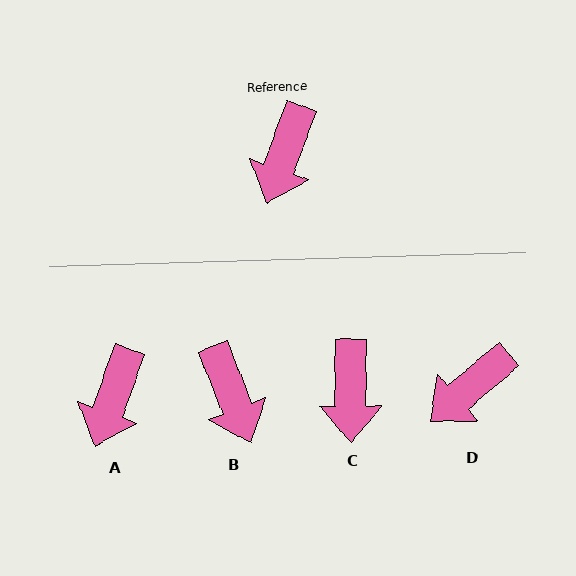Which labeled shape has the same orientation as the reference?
A.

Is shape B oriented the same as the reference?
No, it is off by about 41 degrees.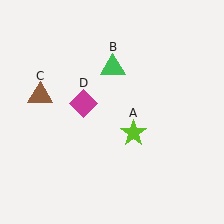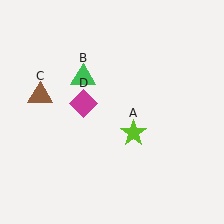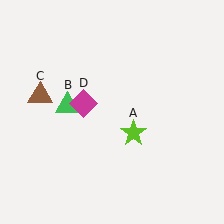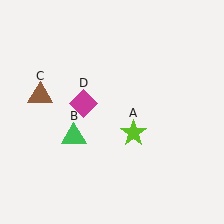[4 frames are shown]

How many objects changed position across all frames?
1 object changed position: green triangle (object B).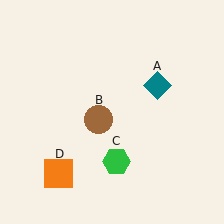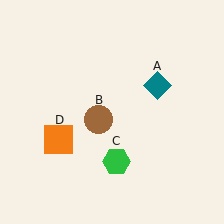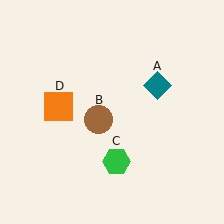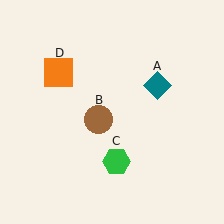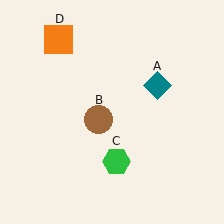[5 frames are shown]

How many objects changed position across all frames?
1 object changed position: orange square (object D).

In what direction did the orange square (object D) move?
The orange square (object D) moved up.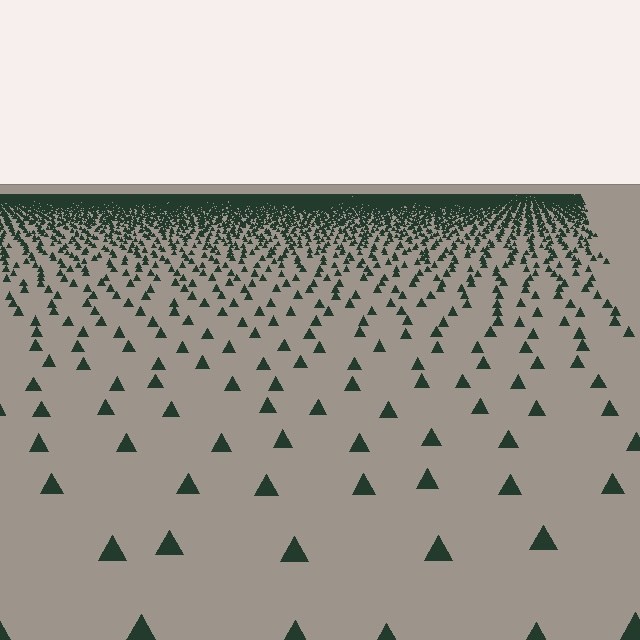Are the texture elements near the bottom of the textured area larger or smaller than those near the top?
Larger. Near the bottom, elements are closer to the viewer and appear at a bigger on-screen size.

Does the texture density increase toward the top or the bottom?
Density increases toward the top.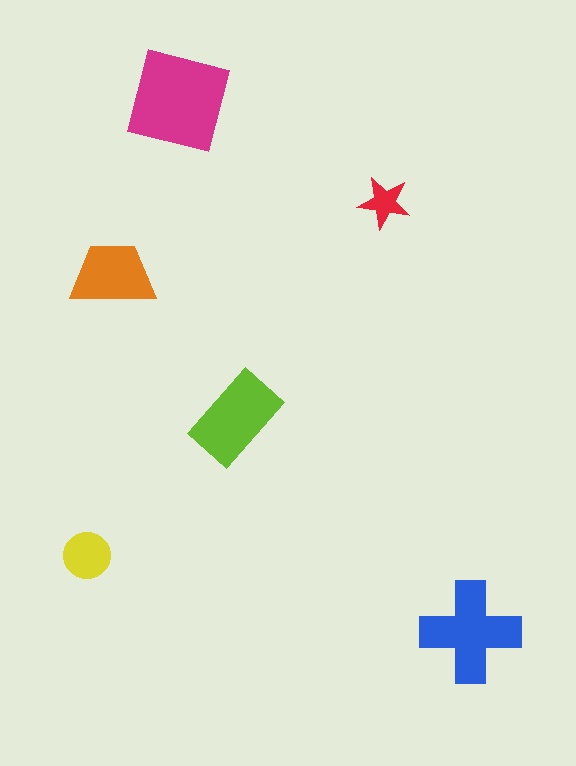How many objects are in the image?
There are 6 objects in the image.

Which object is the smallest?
The red star.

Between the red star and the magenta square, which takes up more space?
The magenta square.